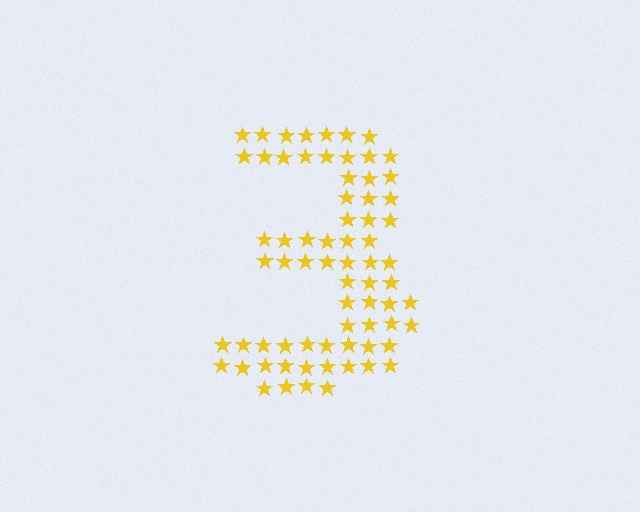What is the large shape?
The large shape is the digit 3.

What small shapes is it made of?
It is made of small stars.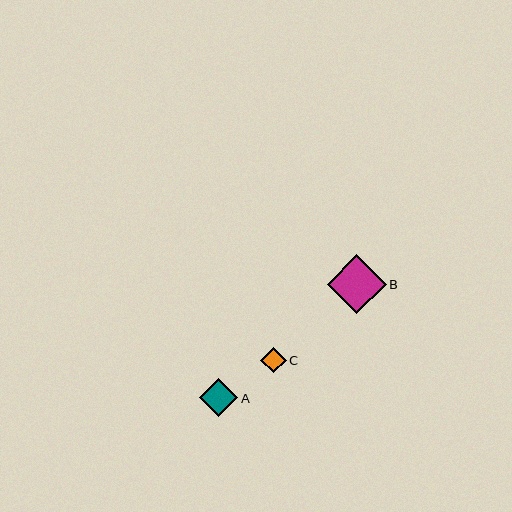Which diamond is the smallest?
Diamond C is the smallest with a size of approximately 25 pixels.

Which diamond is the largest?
Diamond B is the largest with a size of approximately 59 pixels.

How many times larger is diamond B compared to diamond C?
Diamond B is approximately 2.3 times the size of diamond C.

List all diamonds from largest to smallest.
From largest to smallest: B, A, C.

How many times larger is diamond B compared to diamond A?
Diamond B is approximately 1.5 times the size of diamond A.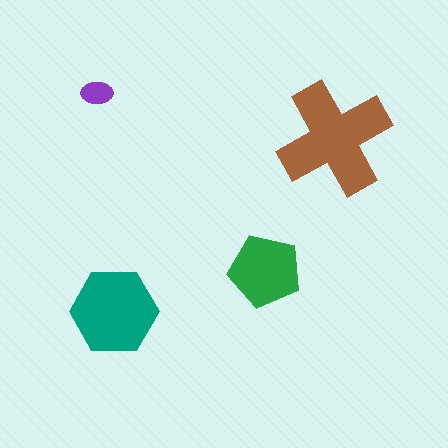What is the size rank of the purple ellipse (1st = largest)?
4th.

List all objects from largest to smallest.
The brown cross, the teal hexagon, the green pentagon, the purple ellipse.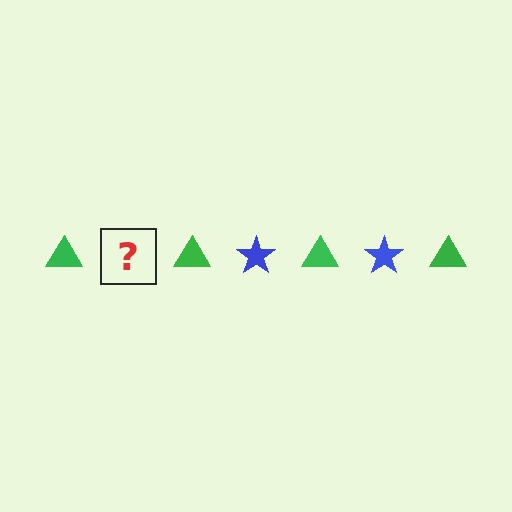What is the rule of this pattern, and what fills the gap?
The rule is that the pattern alternates between green triangle and blue star. The gap should be filled with a blue star.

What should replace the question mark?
The question mark should be replaced with a blue star.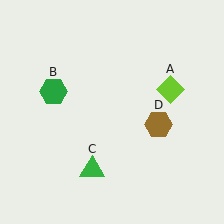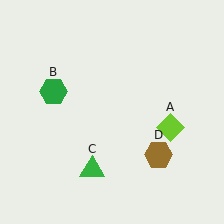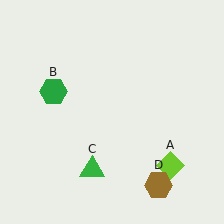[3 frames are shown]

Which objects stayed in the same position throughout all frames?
Green hexagon (object B) and green triangle (object C) remained stationary.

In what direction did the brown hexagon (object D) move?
The brown hexagon (object D) moved down.